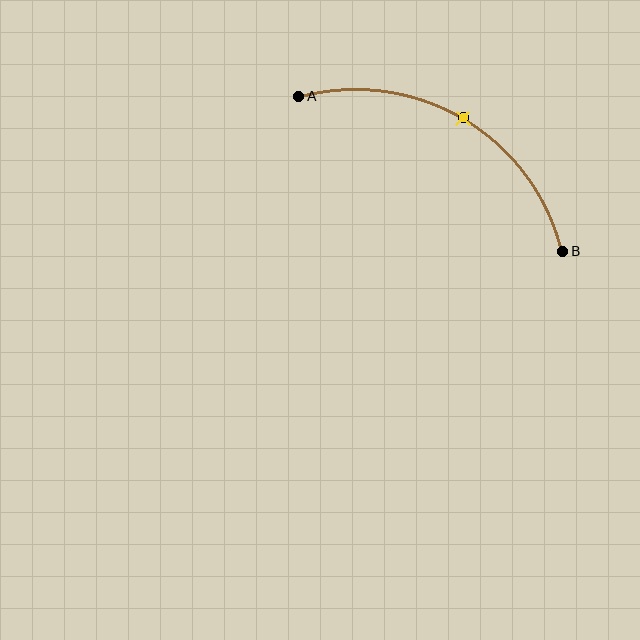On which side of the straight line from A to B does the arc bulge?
The arc bulges above the straight line connecting A and B.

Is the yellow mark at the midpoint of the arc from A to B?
Yes. The yellow mark lies on the arc at equal arc-length from both A and B — it is the arc midpoint.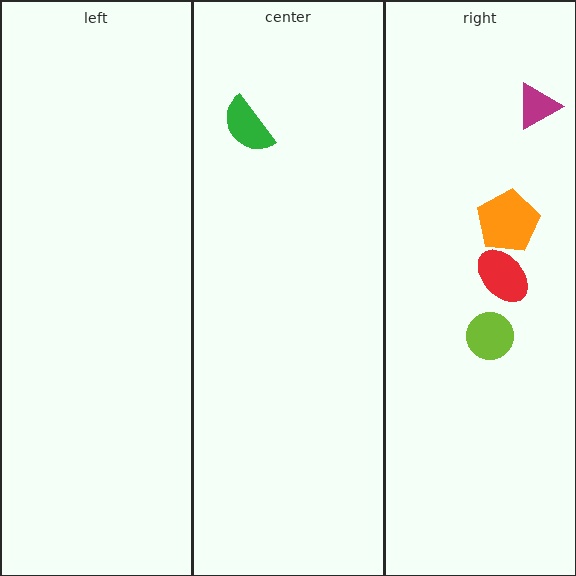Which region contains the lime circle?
The right region.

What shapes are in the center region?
The green semicircle.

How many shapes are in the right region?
4.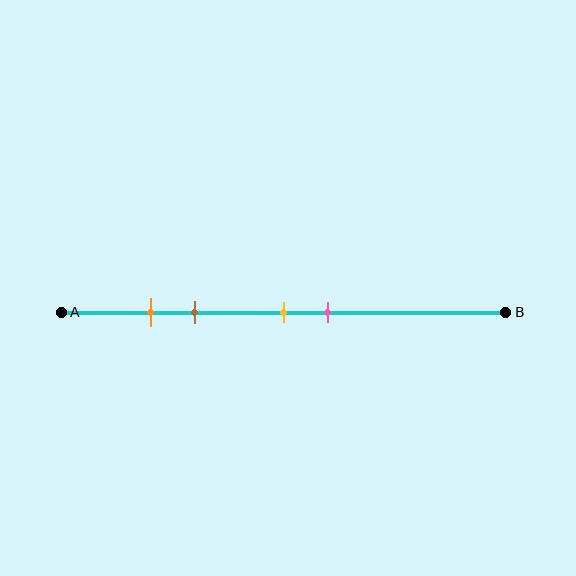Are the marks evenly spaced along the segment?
No, the marks are not evenly spaced.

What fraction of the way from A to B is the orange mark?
The orange mark is approximately 20% (0.2) of the way from A to B.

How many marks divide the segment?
There are 4 marks dividing the segment.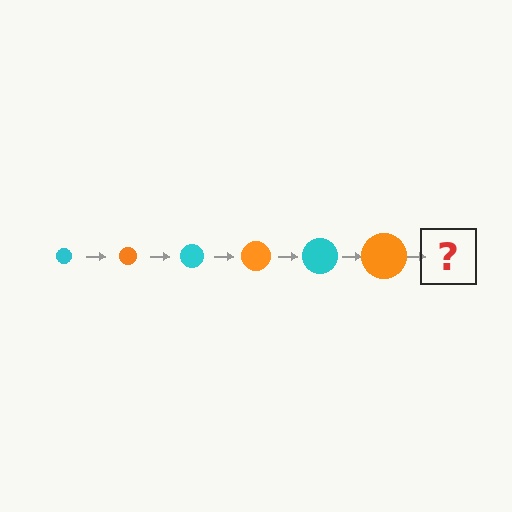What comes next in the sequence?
The next element should be a cyan circle, larger than the previous one.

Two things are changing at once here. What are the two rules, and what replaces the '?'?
The two rules are that the circle grows larger each step and the color cycles through cyan and orange. The '?' should be a cyan circle, larger than the previous one.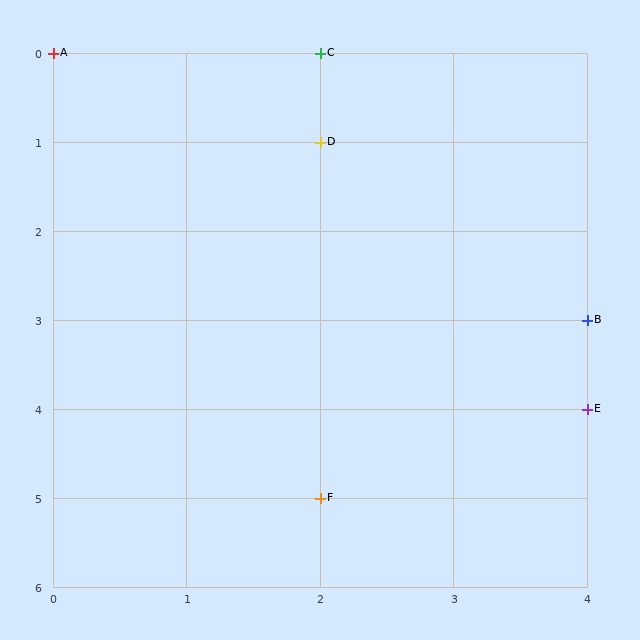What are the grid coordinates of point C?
Point C is at grid coordinates (2, 0).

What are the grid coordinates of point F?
Point F is at grid coordinates (2, 5).